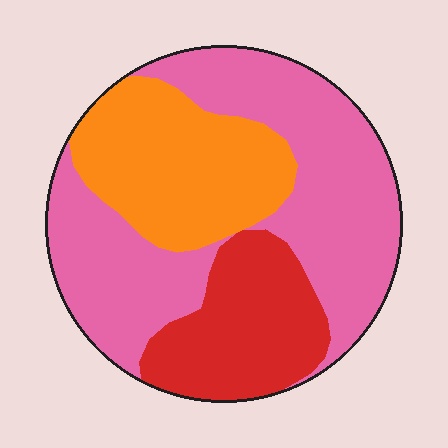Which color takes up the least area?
Red, at roughly 20%.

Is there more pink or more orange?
Pink.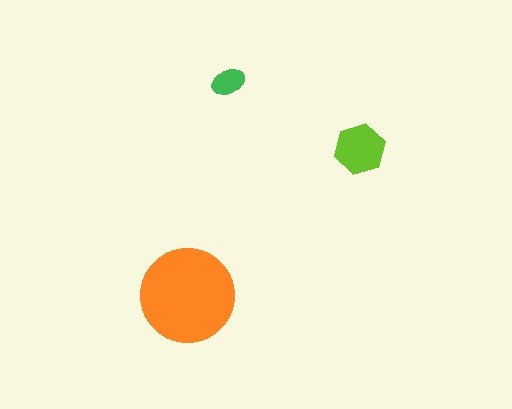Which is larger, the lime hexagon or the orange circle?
The orange circle.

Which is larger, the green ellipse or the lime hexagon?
The lime hexagon.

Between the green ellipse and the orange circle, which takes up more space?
The orange circle.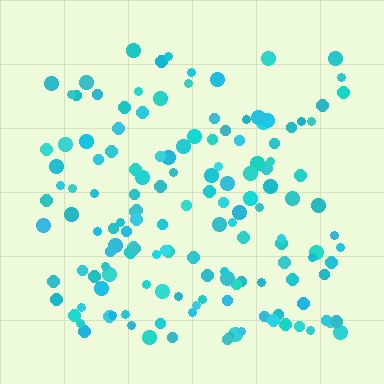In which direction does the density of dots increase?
From top to bottom, with the bottom side densest.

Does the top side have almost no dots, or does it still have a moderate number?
Still a moderate number, just noticeably fewer than the bottom.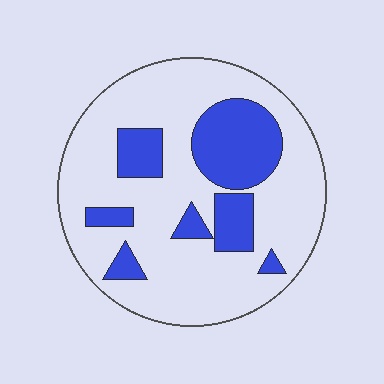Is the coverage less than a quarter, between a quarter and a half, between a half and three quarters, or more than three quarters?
Between a quarter and a half.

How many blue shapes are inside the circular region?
7.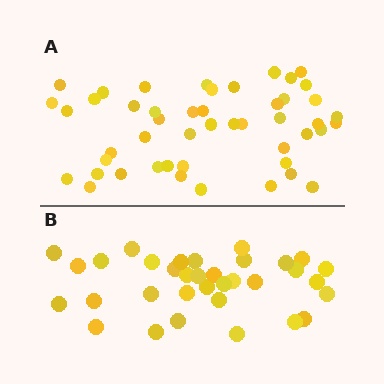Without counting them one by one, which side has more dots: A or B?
Region A (the top region) has more dots.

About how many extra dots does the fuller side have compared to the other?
Region A has approximately 15 more dots than region B.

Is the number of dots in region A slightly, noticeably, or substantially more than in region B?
Region A has noticeably more, but not dramatically so. The ratio is roughly 1.4 to 1.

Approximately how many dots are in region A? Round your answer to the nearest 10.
About 50 dots. (The exact count is 48, which rounds to 50.)